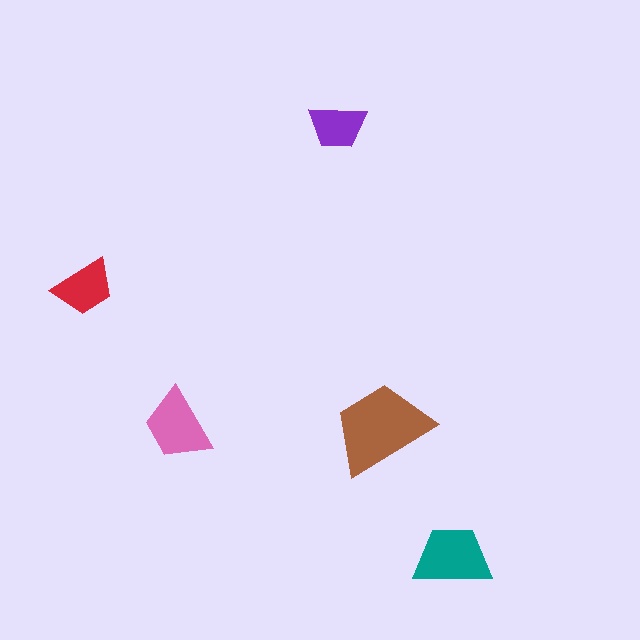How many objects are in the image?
There are 5 objects in the image.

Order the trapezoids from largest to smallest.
the brown one, the teal one, the pink one, the red one, the purple one.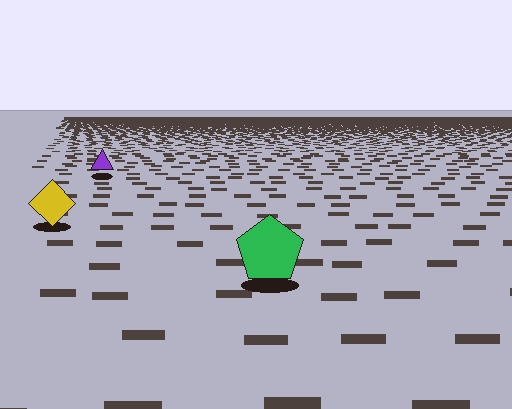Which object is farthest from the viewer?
The purple triangle is farthest from the viewer. It appears smaller and the ground texture around it is denser.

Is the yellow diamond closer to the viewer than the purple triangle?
Yes. The yellow diamond is closer — you can tell from the texture gradient: the ground texture is coarser near it.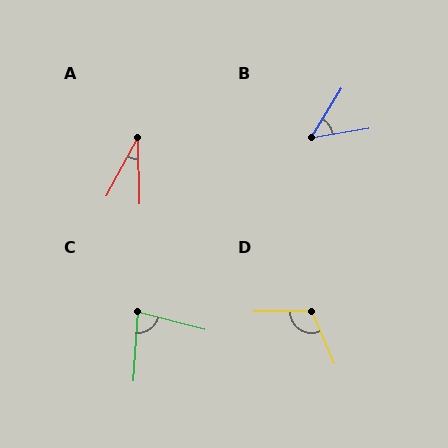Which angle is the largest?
D, at approximately 112 degrees.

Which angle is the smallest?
A, at approximately 29 degrees.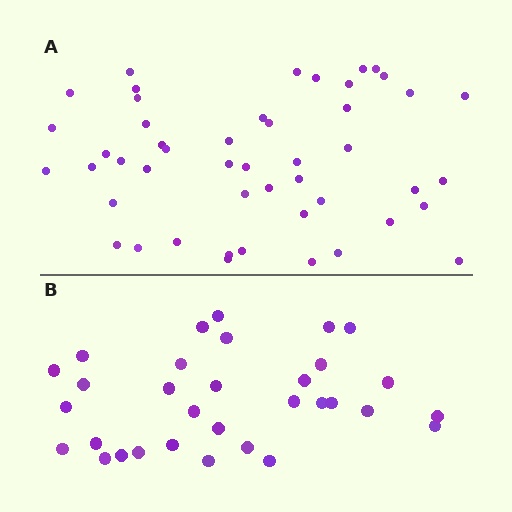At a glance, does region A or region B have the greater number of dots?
Region A (the top region) has more dots.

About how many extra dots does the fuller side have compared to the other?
Region A has approximately 15 more dots than region B.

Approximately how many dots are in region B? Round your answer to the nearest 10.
About 30 dots. (The exact count is 32, which rounds to 30.)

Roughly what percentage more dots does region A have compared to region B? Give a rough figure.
About 50% more.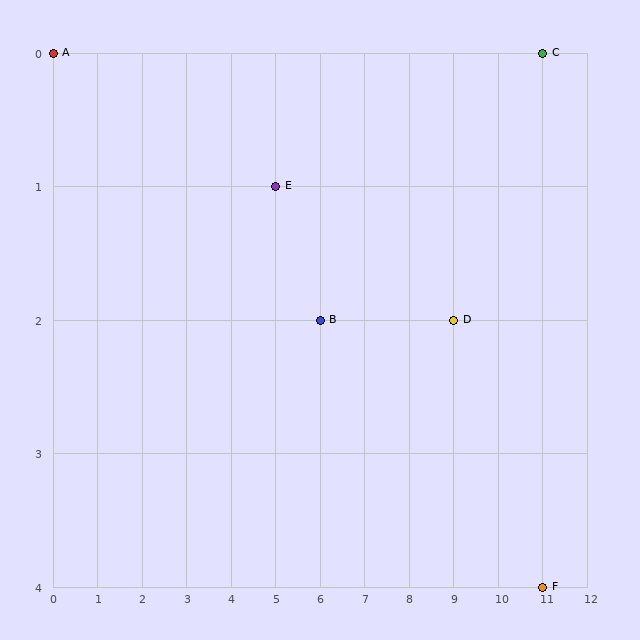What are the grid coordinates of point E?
Point E is at grid coordinates (5, 1).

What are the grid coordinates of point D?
Point D is at grid coordinates (9, 2).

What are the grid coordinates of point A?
Point A is at grid coordinates (0, 0).